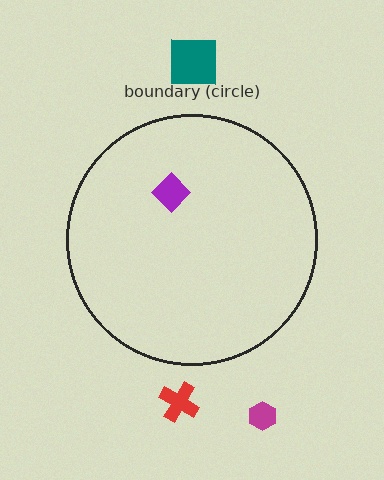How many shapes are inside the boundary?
1 inside, 3 outside.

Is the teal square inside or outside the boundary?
Outside.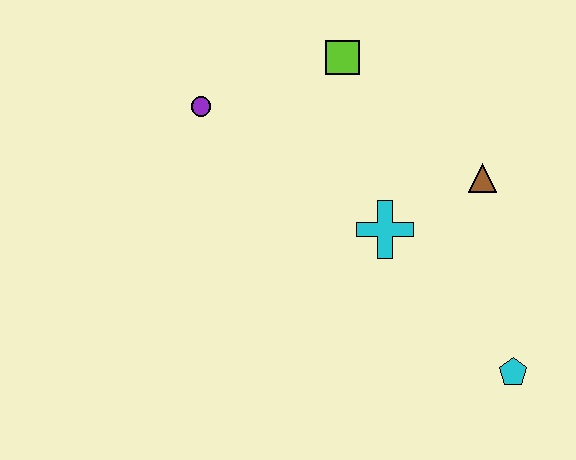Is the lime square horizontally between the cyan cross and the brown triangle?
No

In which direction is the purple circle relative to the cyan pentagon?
The purple circle is to the left of the cyan pentagon.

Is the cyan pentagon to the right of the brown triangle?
Yes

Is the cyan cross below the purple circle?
Yes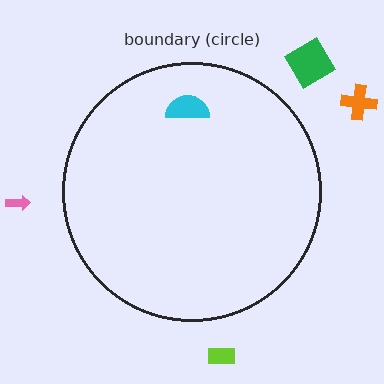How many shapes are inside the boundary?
1 inside, 4 outside.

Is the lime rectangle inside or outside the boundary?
Outside.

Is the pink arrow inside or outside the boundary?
Outside.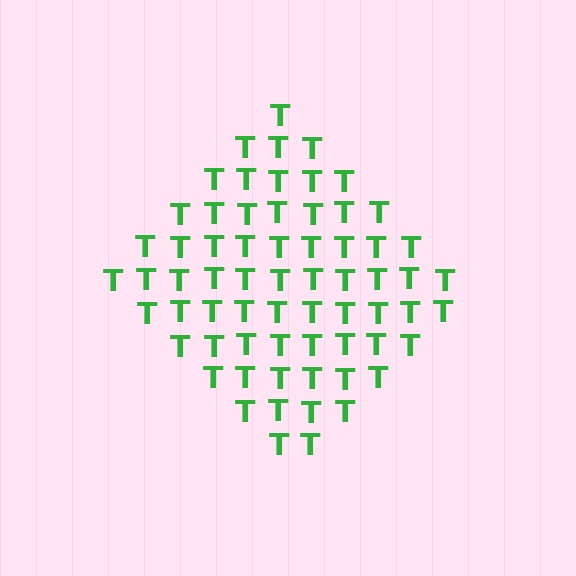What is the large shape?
The large shape is a diamond.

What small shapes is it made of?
It is made of small letter T's.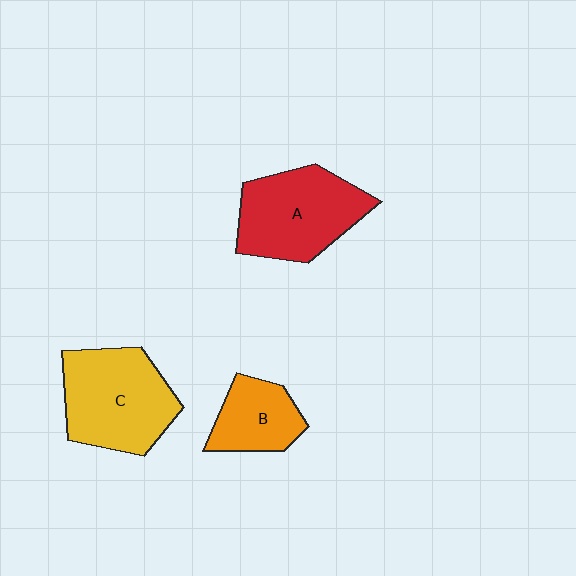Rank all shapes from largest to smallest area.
From largest to smallest: C (yellow), A (red), B (orange).